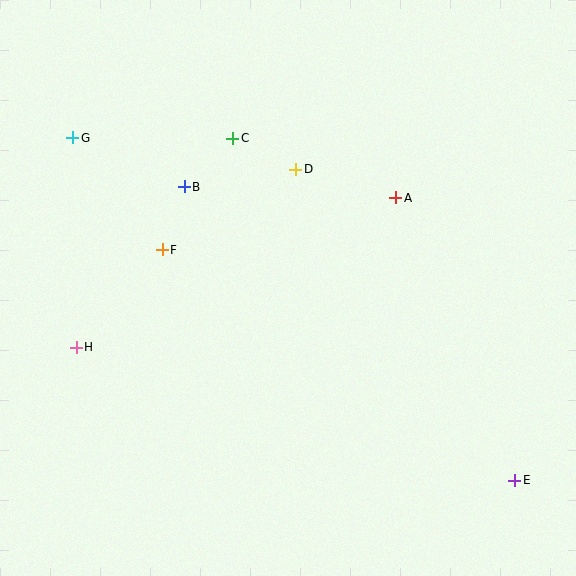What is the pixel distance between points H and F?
The distance between H and F is 130 pixels.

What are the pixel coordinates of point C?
Point C is at (233, 138).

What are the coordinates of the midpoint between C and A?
The midpoint between C and A is at (314, 168).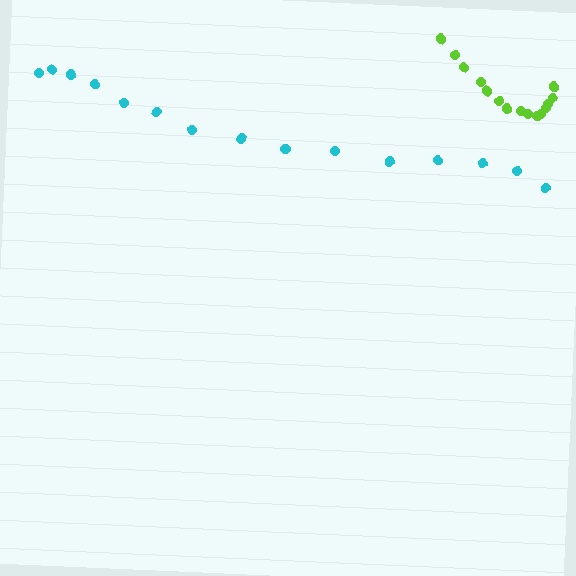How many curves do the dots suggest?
There are 2 distinct paths.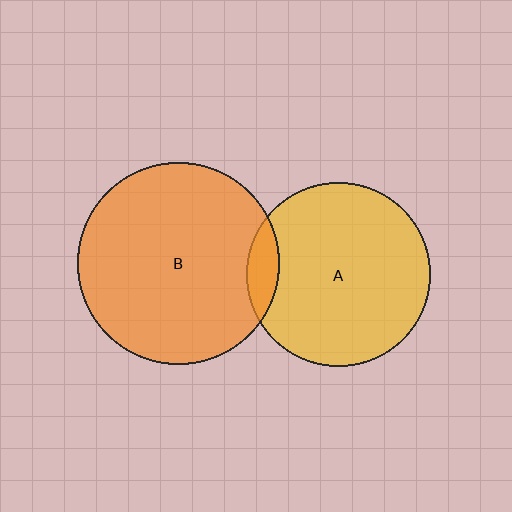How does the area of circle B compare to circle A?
Approximately 1.2 times.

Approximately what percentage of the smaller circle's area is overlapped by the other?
Approximately 10%.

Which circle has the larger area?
Circle B (orange).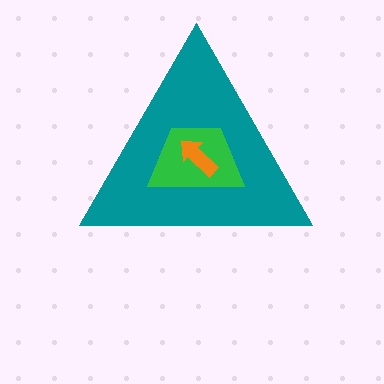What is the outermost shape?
The teal triangle.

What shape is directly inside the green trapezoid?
The orange arrow.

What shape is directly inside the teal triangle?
The green trapezoid.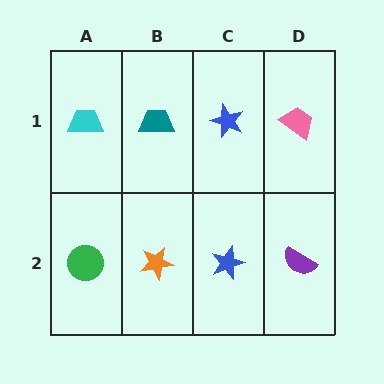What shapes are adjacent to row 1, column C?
A blue star (row 2, column C), a teal trapezoid (row 1, column B), a pink trapezoid (row 1, column D).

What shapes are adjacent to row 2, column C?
A blue star (row 1, column C), an orange star (row 2, column B), a purple semicircle (row 2, column D).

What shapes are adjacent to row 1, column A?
A green circle (row 2, column A), a teal trapezoid (row 1, column B).